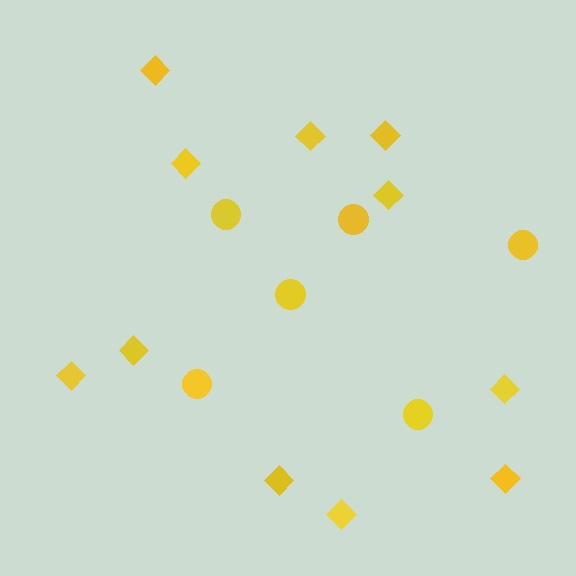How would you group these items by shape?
There are 2 groups: one group of diamonds (11) and one group of circles (6).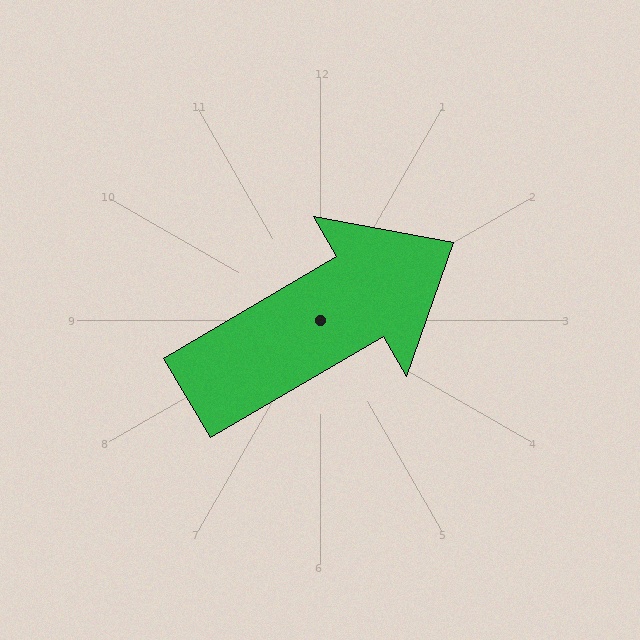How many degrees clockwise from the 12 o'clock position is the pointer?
Approximately 60 degrees.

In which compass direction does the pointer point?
Northeast.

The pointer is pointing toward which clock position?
Roughly 2 o'clock.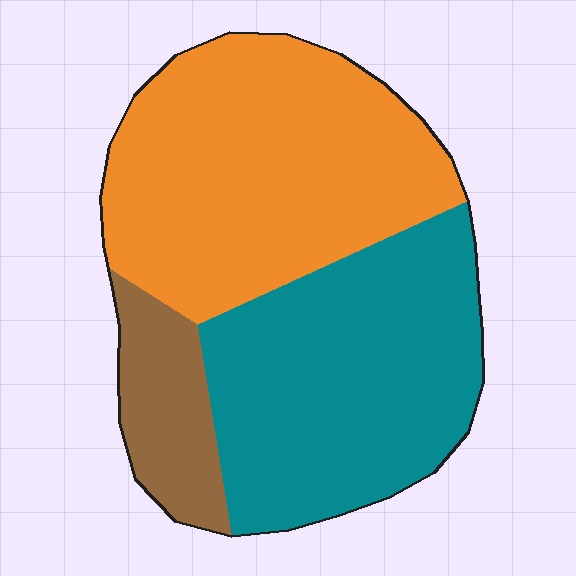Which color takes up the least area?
Brown, at roughly 10%.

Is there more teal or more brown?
Teal.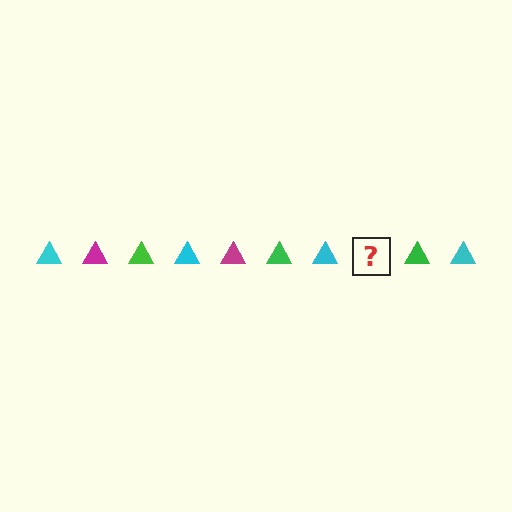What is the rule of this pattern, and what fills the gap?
The rule is that the pattern cycles through cyan, magenta, green triangles. The gap should be filled with a magenta triangle.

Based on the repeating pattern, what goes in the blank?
The blank should be a magenta triangle.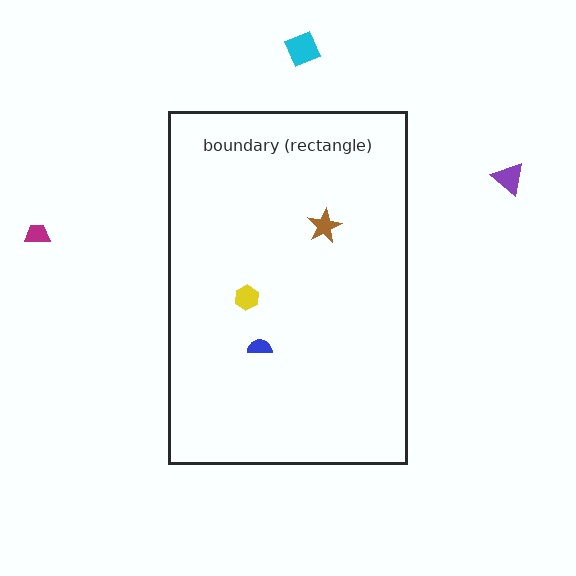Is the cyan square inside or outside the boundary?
Outside.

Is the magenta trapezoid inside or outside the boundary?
Outside.